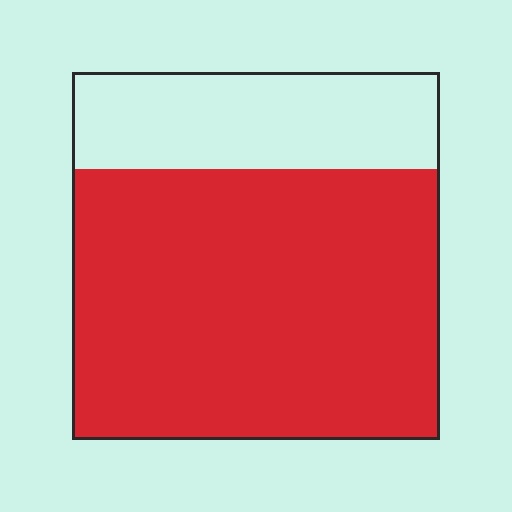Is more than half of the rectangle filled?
Yes.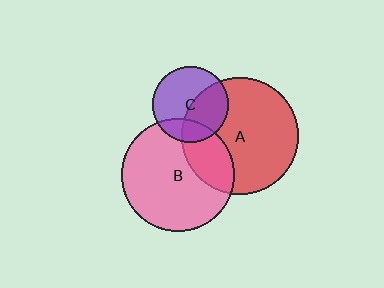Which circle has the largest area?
Circle A (red).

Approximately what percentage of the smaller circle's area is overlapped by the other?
Approximately 45%.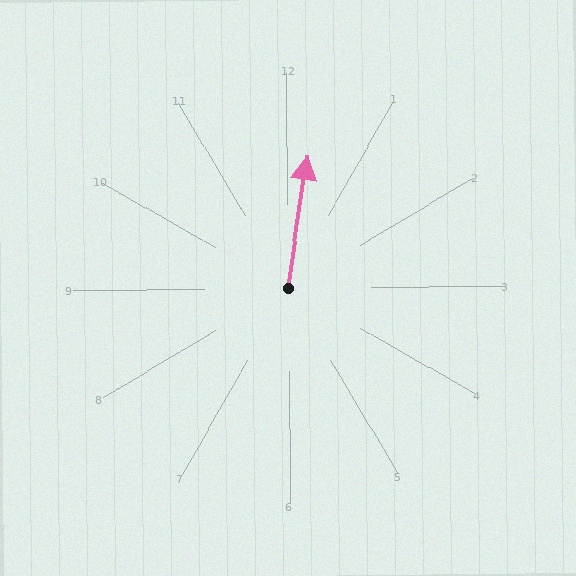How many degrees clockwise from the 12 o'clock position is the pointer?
Approximately 9 degrees.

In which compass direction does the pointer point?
North.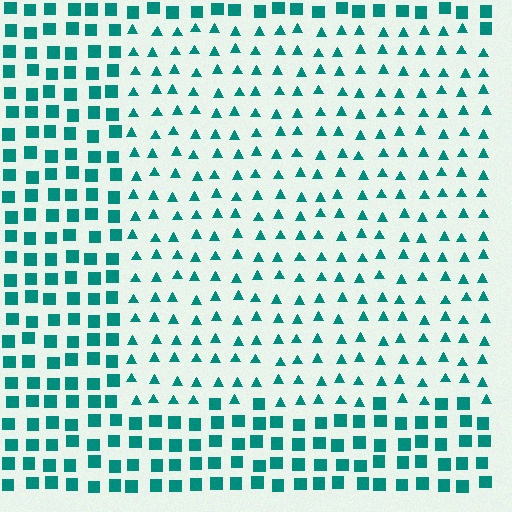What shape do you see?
I see a rectangle.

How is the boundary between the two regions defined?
The boundary is defined by a change in element shape: triangles inside vs. squares outside. All elements share the same color and spacing.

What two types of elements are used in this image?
The image uses triangles inside the rectangle region and squares outside it.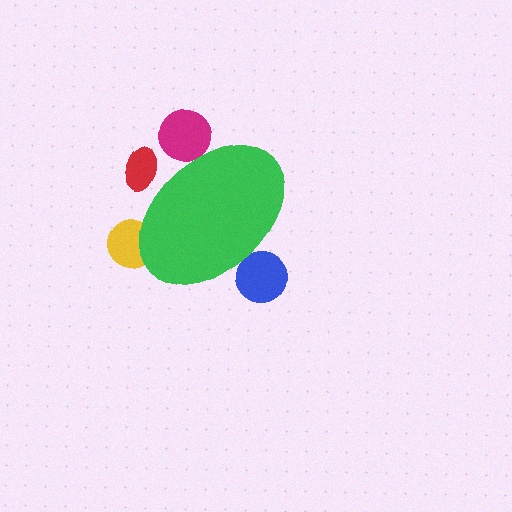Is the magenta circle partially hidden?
Yes, the magenta circle is partially hidden behind the green ellipse.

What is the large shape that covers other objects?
A green ellipse.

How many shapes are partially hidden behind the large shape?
4 shapes are partially hidden.